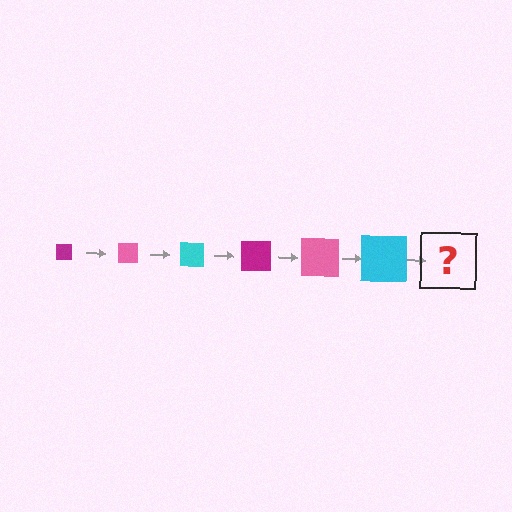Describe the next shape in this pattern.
It should be a magenta square, larger than the previous one.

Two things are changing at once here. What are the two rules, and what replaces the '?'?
The two rules are that the square grows larger each step and the color cycles through magenta, pink, and cyan. The '?' should be a magenta square, larger than the previous one.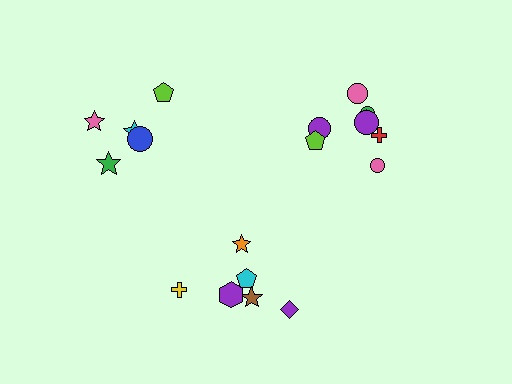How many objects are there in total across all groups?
There are 19 objects.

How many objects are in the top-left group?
There are 5 objects.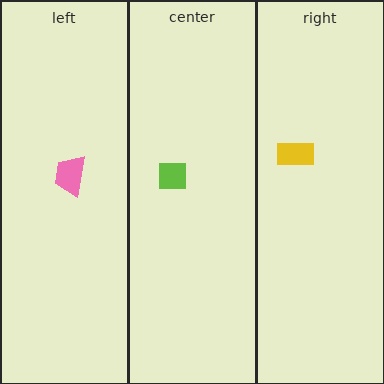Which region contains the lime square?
The center region.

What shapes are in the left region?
The pink trapezoid.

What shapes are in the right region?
The yellow rectangle.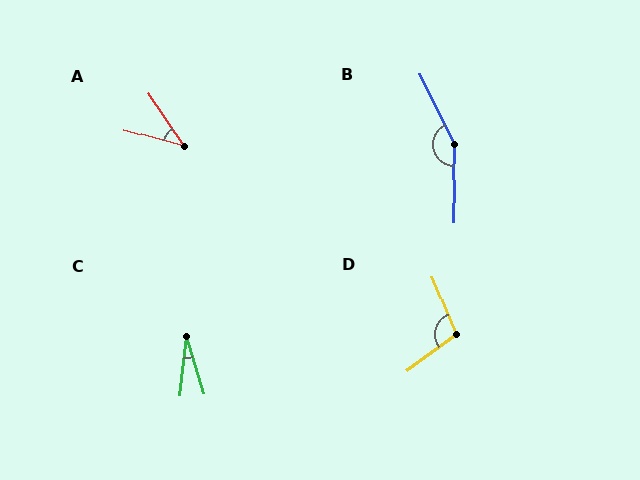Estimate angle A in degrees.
Approximately 41 degrees.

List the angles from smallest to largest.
C (24°), A (41°), D (104°), B (153°).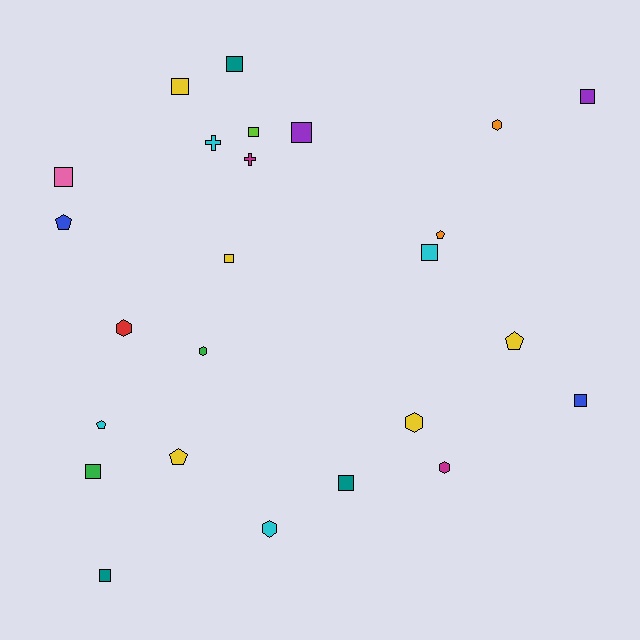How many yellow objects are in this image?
There are 5 yellow objects.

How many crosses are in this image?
There are 2 crosses.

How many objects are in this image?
There are 25 objects.